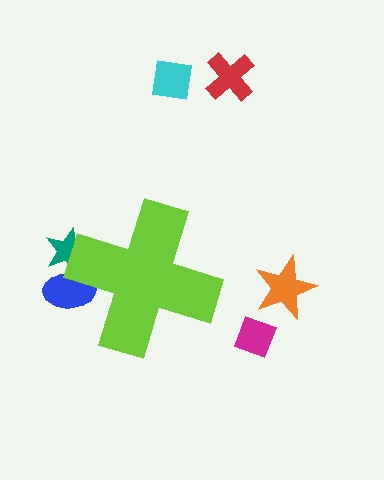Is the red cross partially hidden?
No, the red cross is fully visible.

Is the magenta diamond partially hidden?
No, the magenta diamond is fully visible.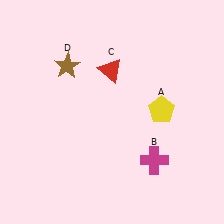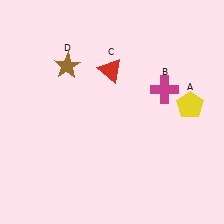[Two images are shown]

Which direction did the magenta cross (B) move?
The magenta cross (B) moved up.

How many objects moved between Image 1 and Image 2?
2 objects moved between the two images.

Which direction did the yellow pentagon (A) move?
The yellow pentagon (A) moved right.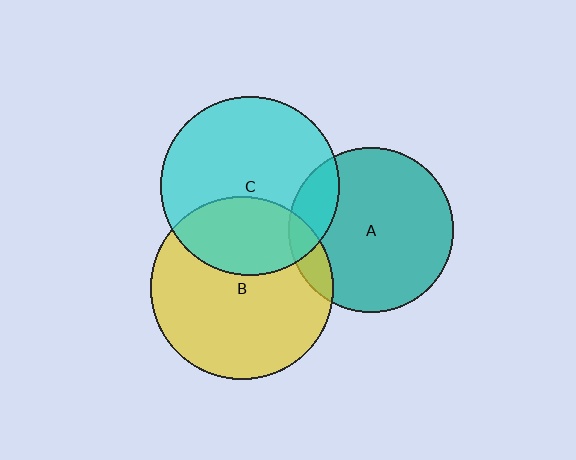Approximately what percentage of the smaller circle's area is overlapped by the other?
Approximately 35%.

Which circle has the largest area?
Circle B (yellow).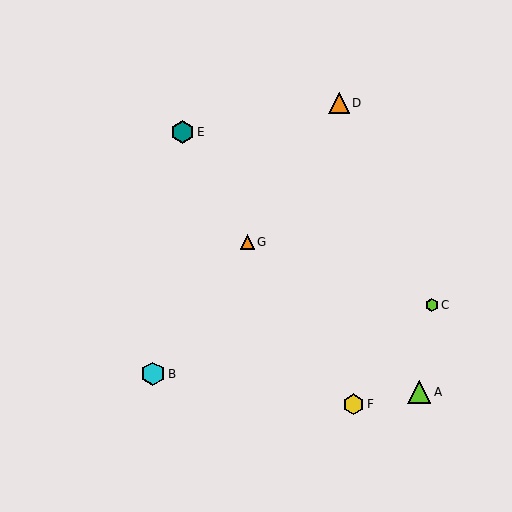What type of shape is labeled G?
Shape G is an orange triangle.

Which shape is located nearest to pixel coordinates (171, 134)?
The teal hexagon (labeled E) at (182, 132) is nearest to that location.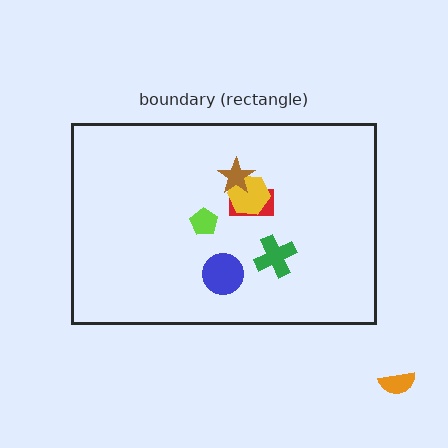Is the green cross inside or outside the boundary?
Inside.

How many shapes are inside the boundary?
6 inside, 1 outside.